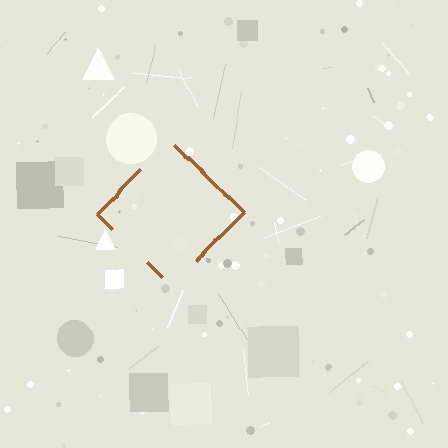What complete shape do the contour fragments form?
The contour fragments form a diamond.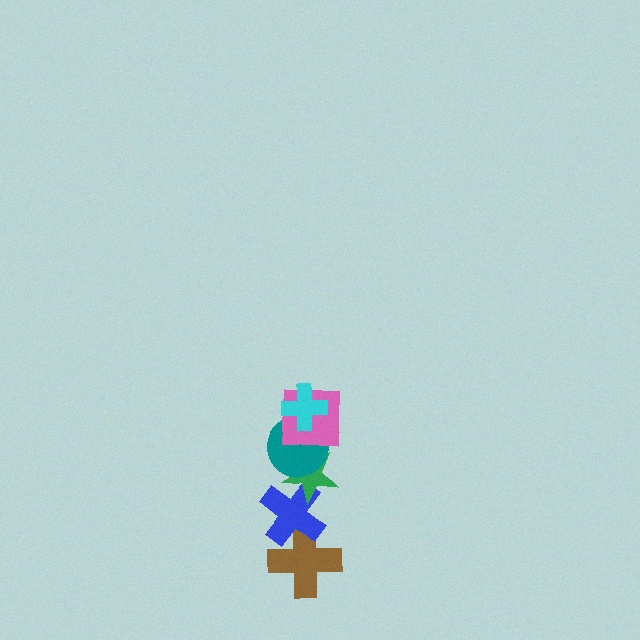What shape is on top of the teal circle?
The pink square is on top of the teal circle.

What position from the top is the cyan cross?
The cyan cross is 1st from the top.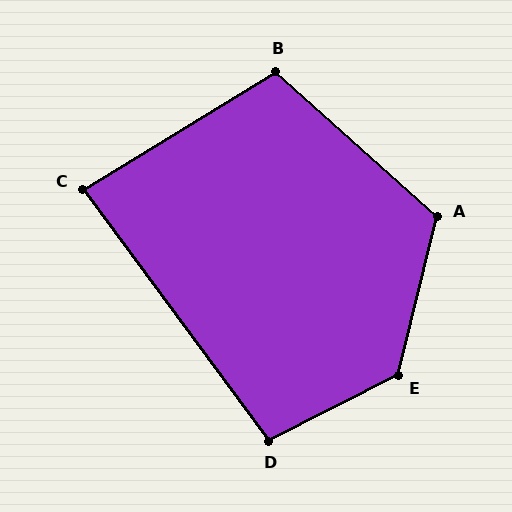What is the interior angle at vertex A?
Approximately 118 degrees (obtuse).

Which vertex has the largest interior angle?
E, at approximately 131 degrees.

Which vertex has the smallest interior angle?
C, at approximately 85 degrees.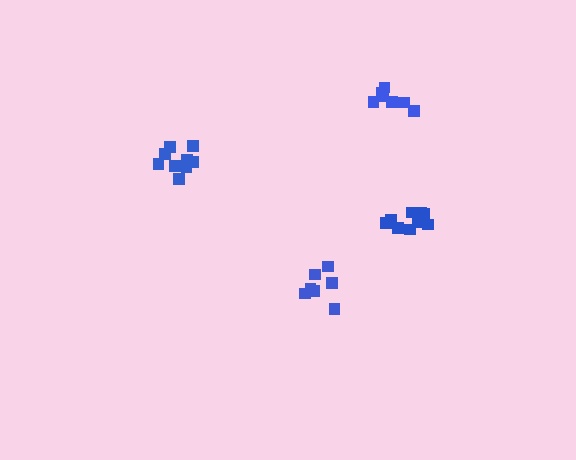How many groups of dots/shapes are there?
There are 4 groups.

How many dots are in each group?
Group 1: 11 dots, Group 2: 9 dots, Group 3: 7 dots, Group 4: 7 dots (34 total).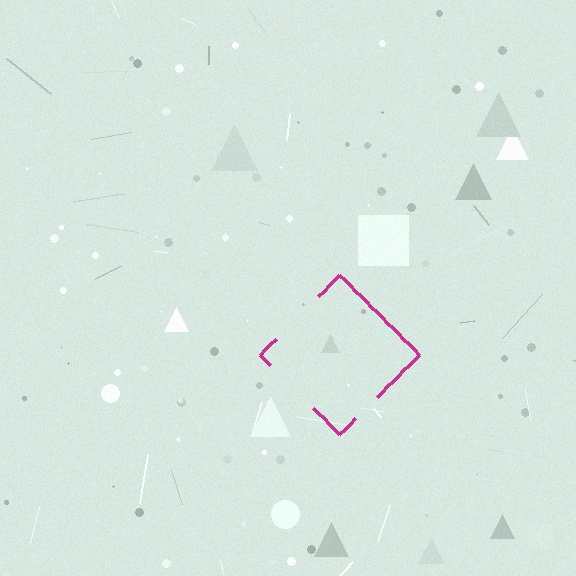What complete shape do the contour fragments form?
The contour fragments form a diamond.